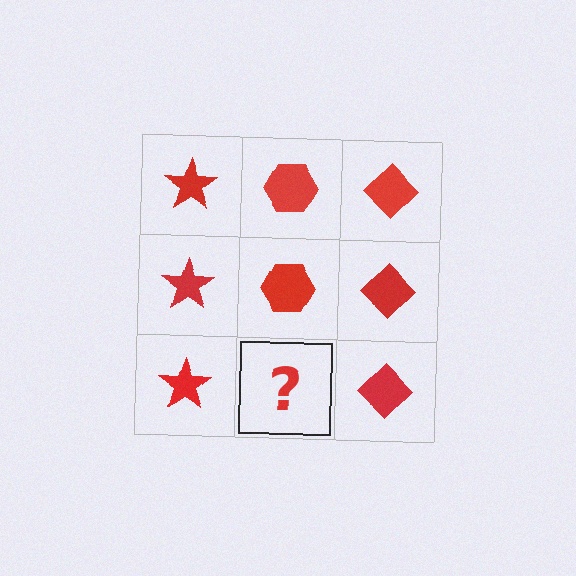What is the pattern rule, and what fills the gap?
The rule is that each column has a consistent shape. The gap should be filled with a red hexagon.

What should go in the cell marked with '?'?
The missing cell should contain a red hexagon.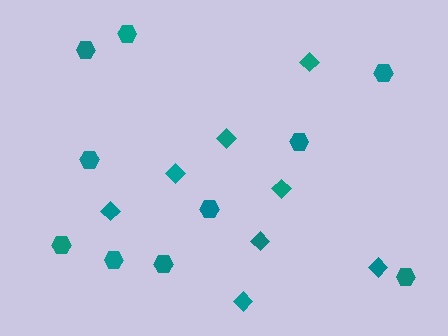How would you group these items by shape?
There are 2 groups: one group of hexagons (10) and one group of diamonds (8).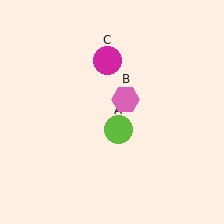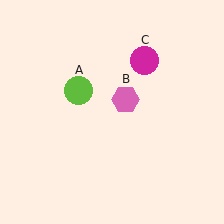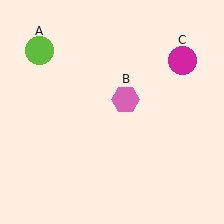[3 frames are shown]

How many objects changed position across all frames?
2 objects changed position: lime circle (object A), magenta circle (object C).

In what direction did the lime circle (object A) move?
The lime circle (object A) moved up and to the left.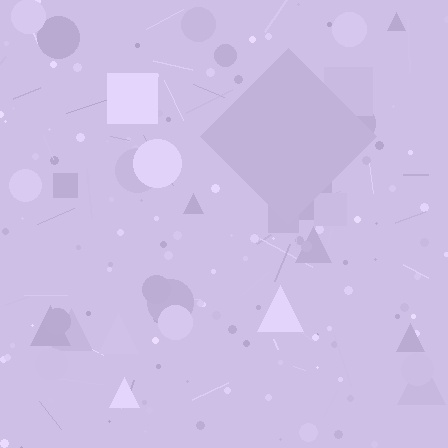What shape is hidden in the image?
A diamond is hidden in the image.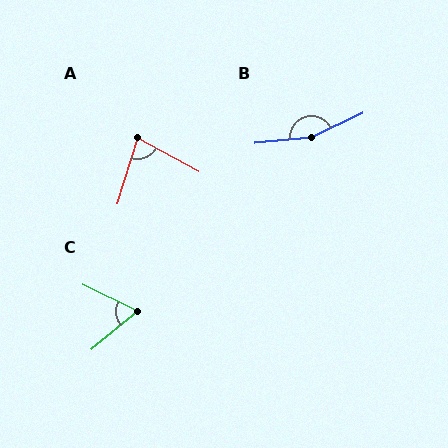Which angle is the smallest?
C, at approximately 65 degrees.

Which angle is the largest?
B, at approximately 159 degrees.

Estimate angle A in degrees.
Approximately 78 degrees.